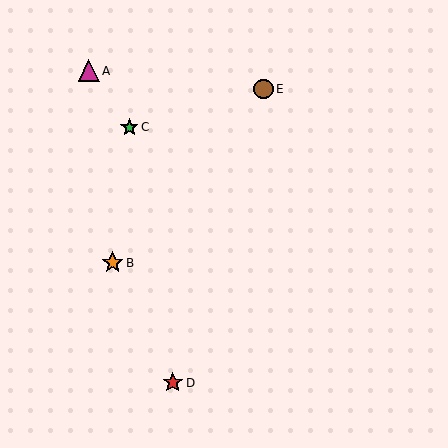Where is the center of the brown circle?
The center of the brown circle is at (263, 89).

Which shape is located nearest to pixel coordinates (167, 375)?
The red star (labeled D) at (173, 383) is nearest to that location.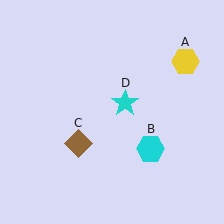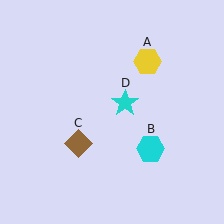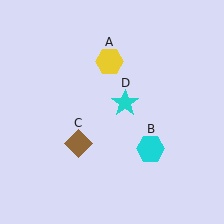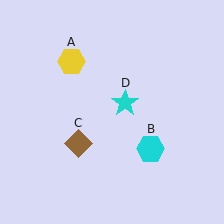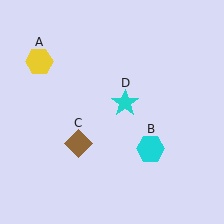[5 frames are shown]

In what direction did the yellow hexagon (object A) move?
The yellow hexagon (object A) moved left.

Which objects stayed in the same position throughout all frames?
Cyan hexagon (object B) and brown diamond (object C) and cyan star (object D) remained stationary.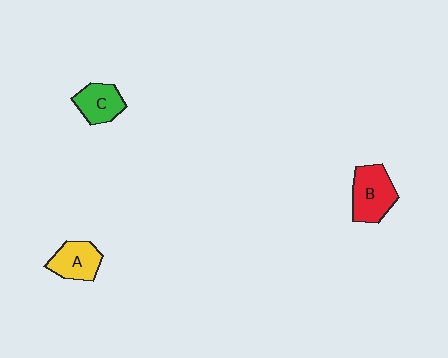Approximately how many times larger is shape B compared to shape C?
Approximately 1.3 times.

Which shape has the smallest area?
Shape C (green).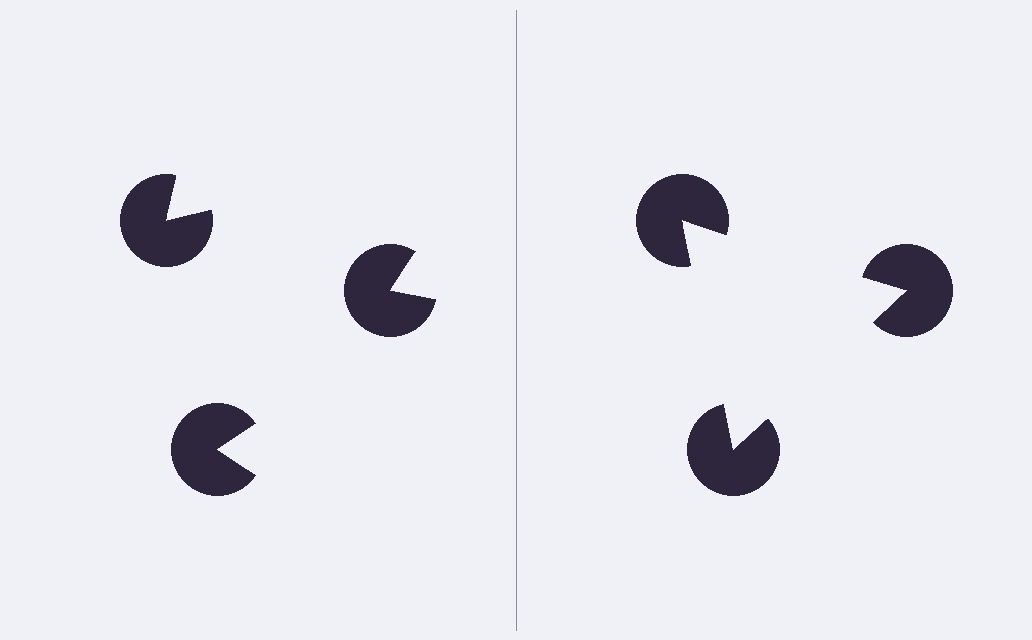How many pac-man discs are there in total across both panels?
6 — 3 on each side.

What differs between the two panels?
The pac-man discs are positioned identically on both sides; only the wedge orientations differ. On the right they align to a triangle; on the left they are misaligned.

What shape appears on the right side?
An illusory triangle.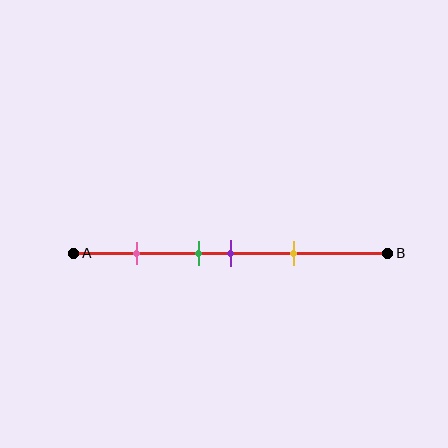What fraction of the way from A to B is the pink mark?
The pink mark is approximately 20% (0.2) of the way from A to B.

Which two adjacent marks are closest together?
The green and purple marks are the closest adjacent pair.